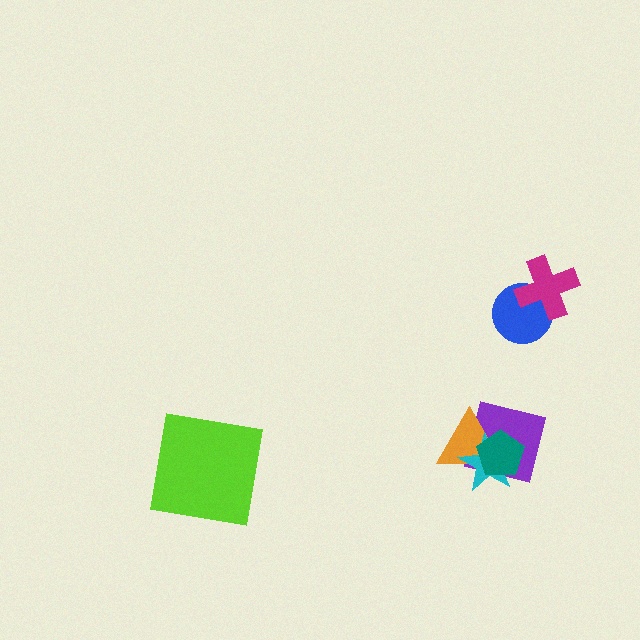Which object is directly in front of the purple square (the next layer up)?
The orange triangle is directly in front of the purple square.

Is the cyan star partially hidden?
Yes, it is partially covered by another shape.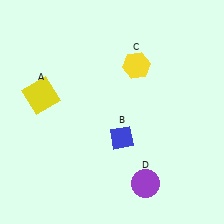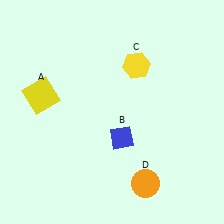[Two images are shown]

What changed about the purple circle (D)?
In Image 1, D is purple. In Image 2, it changed to orange.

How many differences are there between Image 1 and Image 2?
There is 1 difference between the two images.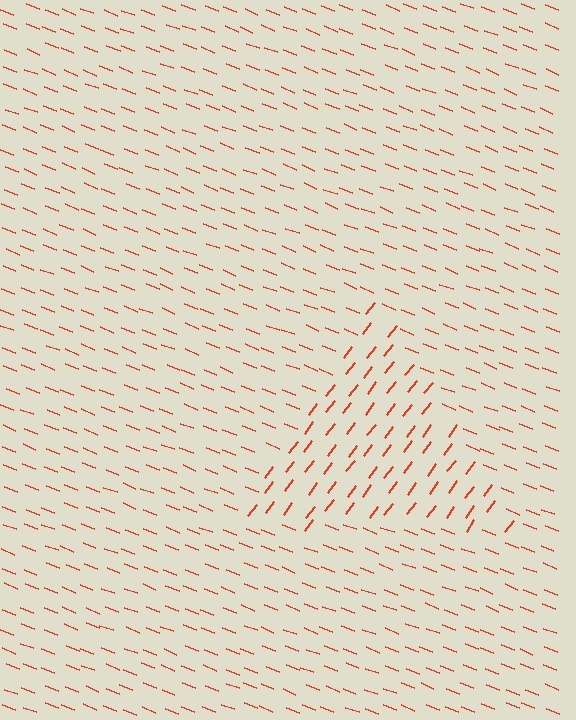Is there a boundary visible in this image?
Yes, there is a texture boundary formed by a change in line orientation.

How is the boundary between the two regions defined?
The boundary is defined purely by a change in line orientation (approximately 74 degrees difference). All lines are the same color and thickness.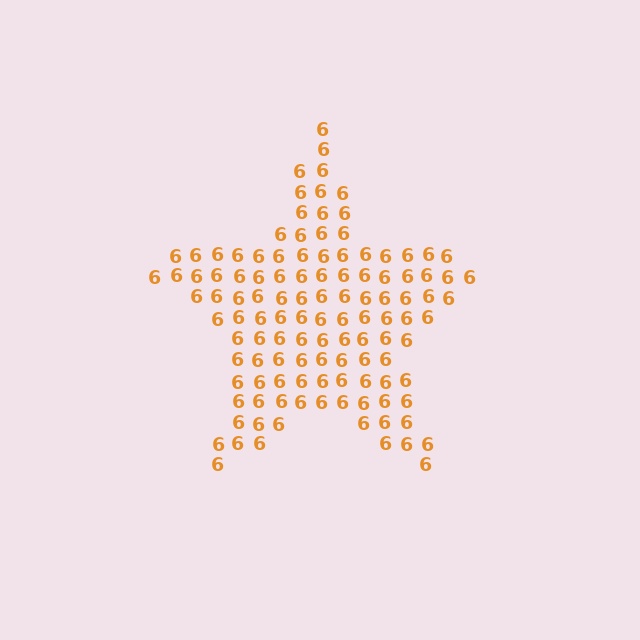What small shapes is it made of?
It is made of small digit 6's.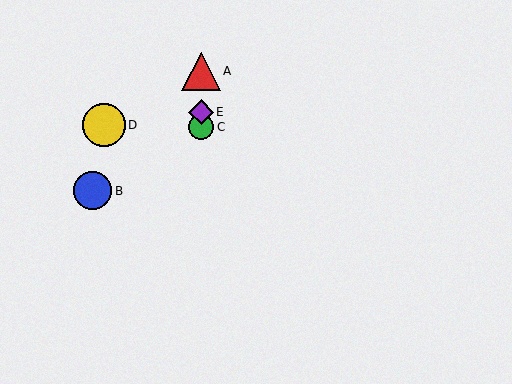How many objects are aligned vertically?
3 objects (A, C, E) are aligned vertically.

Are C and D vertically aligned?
No, C is at x≈201 and D is at x≈104.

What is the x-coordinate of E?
Object E is at x≈201.